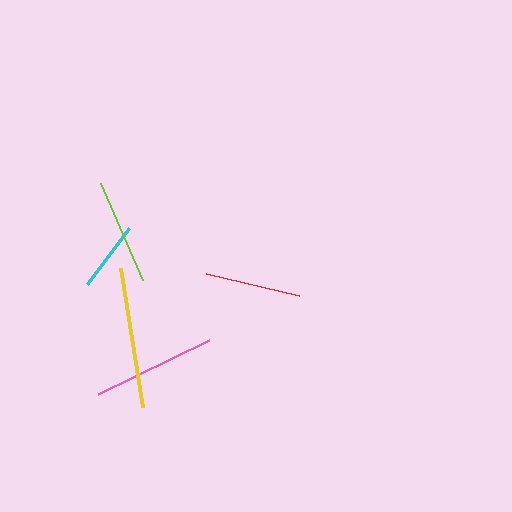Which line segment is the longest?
The yellow line is the longest at approximately 140 pixels.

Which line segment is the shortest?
The cyan line is the shortest at approximately 70 pixels.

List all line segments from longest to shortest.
From longest to shortest: yellow, pink, lime, red, cyan.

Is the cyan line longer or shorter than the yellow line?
The yellow line is longer than the cyan line.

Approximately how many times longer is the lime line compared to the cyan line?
The lime line is approximately 1.5 times the length of the cyan line.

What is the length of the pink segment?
The pink segment is approximately 123 pixels long.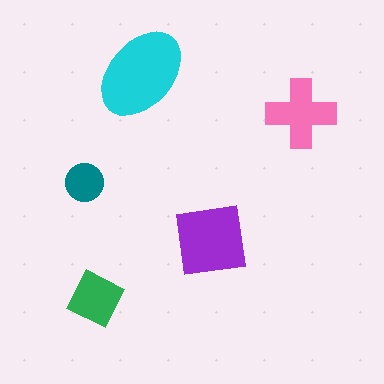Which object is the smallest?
The teal circle.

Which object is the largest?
The cyan ellipse.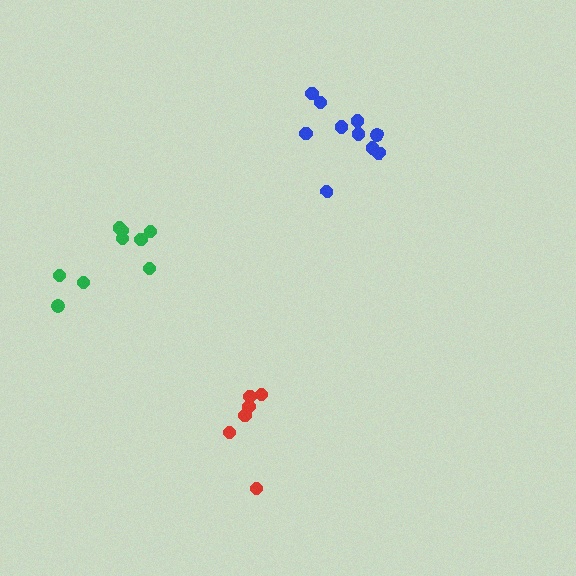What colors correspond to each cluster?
The clusters are colored: red, green, blue.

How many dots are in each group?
Group 1: 6 dots, Group 2: 9 dots, Group 3: 10 dots (25 total).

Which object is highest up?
The blue cluster is topmost.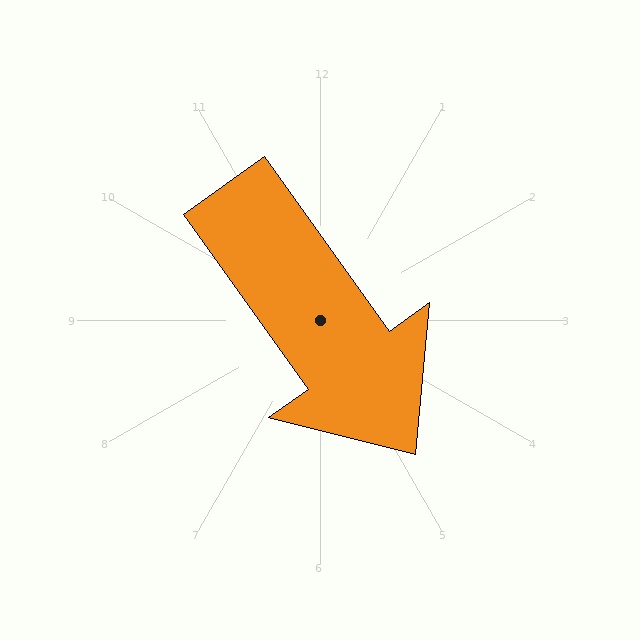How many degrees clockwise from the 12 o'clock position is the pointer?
Approximately 145 degrees.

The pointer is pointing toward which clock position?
Roughly 5 o'clock.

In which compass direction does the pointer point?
Southeast.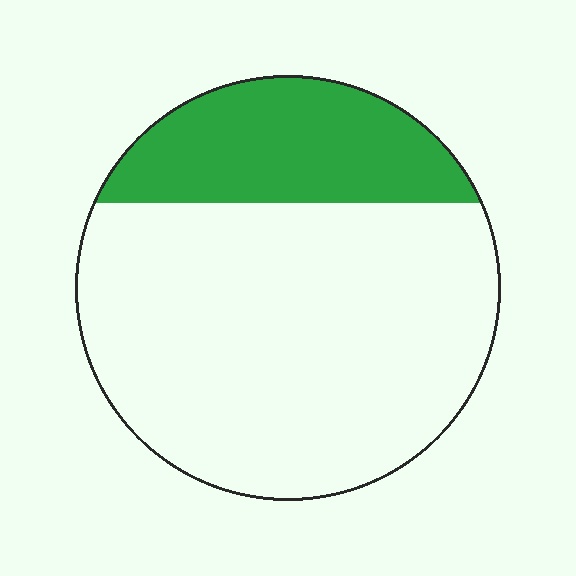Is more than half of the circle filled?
No.